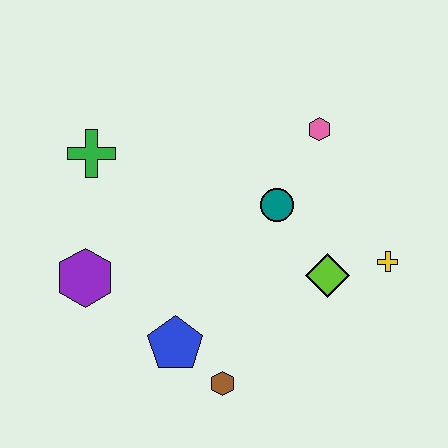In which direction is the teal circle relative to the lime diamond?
The teal circle is above the lime diamond.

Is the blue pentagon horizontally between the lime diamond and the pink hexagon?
No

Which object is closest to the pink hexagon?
The teal circle is closest to the pink hexagon.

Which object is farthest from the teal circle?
The purple hexagon is farthest from the teal circle.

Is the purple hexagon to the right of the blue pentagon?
No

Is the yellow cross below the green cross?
Yes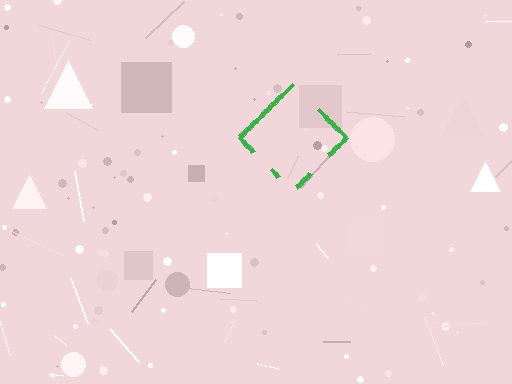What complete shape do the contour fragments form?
The contour fragments form a diamond.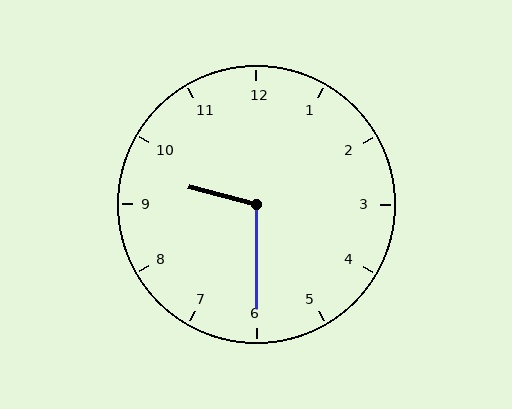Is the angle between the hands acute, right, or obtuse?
It is obtuse.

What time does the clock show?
9:30.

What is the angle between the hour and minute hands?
Approximately 105 degrees.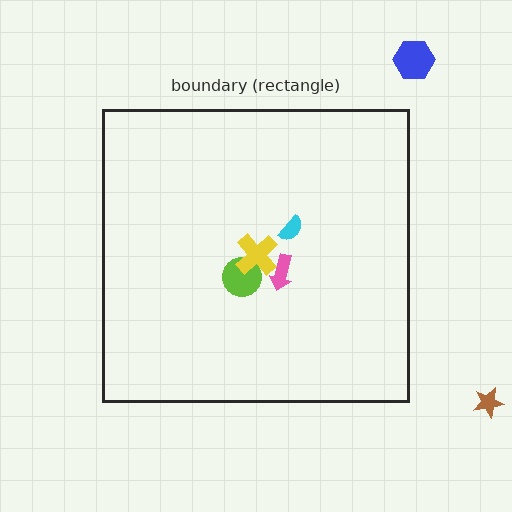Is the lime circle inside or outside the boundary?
Inside.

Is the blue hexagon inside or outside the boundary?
Outside.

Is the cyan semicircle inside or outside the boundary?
Inside.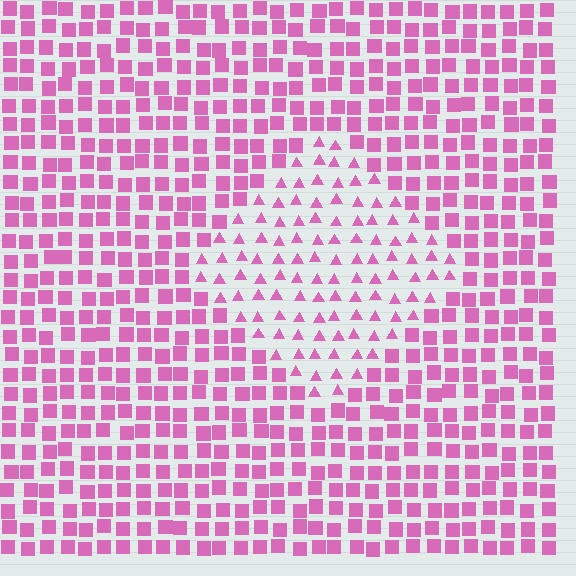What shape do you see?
I see a diamond.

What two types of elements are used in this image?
The image uses triangles inside the diamond region and squares outside it.